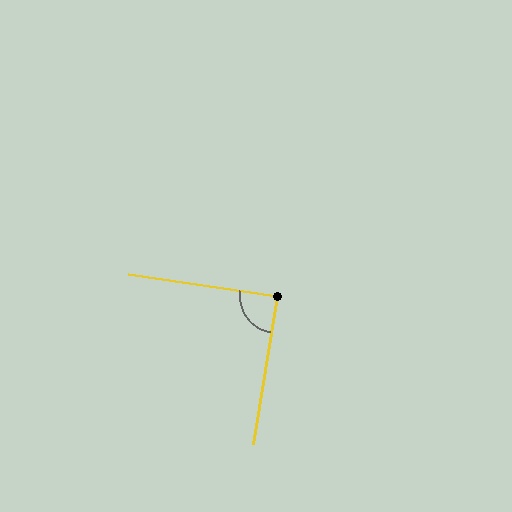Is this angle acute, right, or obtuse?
It is approximately a right angle.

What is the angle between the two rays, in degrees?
Approximately 89 degrees.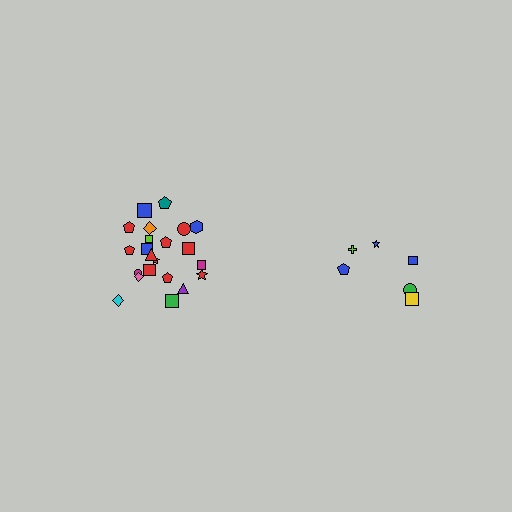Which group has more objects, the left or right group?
The left group.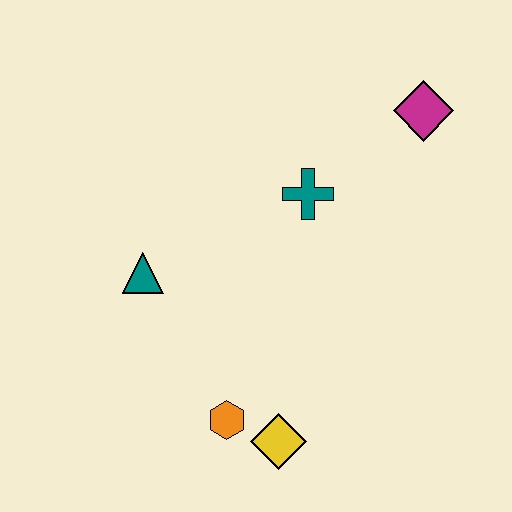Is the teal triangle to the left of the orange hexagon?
Yes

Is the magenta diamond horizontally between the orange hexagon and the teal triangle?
No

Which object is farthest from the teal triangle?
The magenta diamond is farthest from the teal triangle.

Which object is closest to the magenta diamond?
The teal cross is closest to the magenta diamond.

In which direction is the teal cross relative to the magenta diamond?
The teal cross is to the left of the magenta diamond.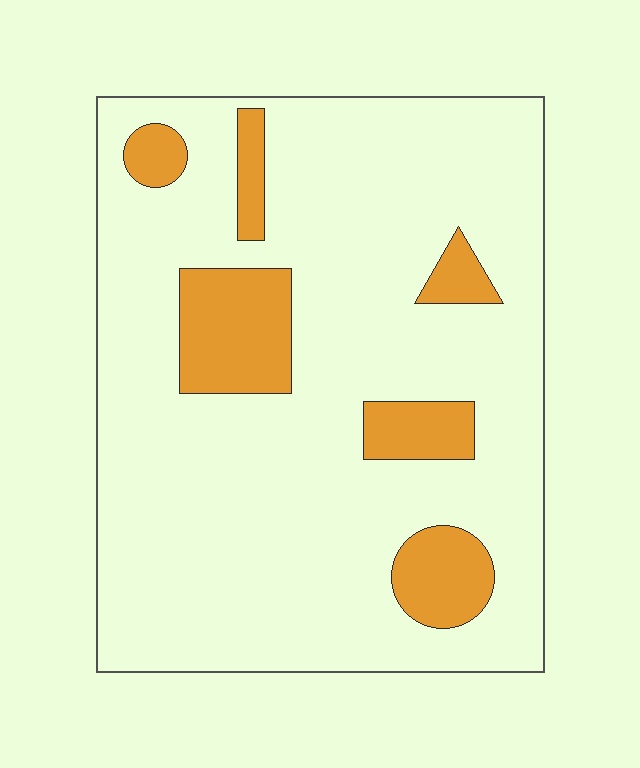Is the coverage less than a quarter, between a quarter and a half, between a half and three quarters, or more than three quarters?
Less than a quarter.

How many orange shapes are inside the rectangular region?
6.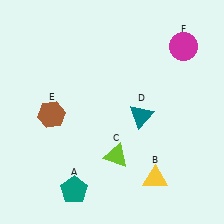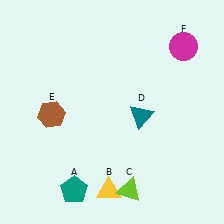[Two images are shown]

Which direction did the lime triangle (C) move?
The lime triangle (C) moved down.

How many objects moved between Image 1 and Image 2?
2 objects moved between the two images.